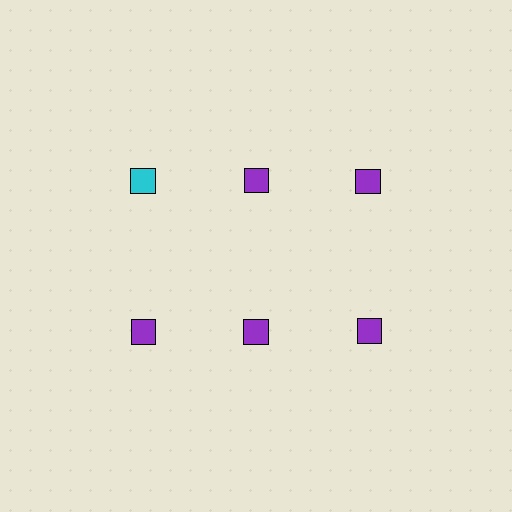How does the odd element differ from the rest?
It has a different color: cyan instead of purple.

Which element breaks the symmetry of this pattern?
The cyan square in the top row, leftmost column breaks the symmetry. All other shapes are purple squares.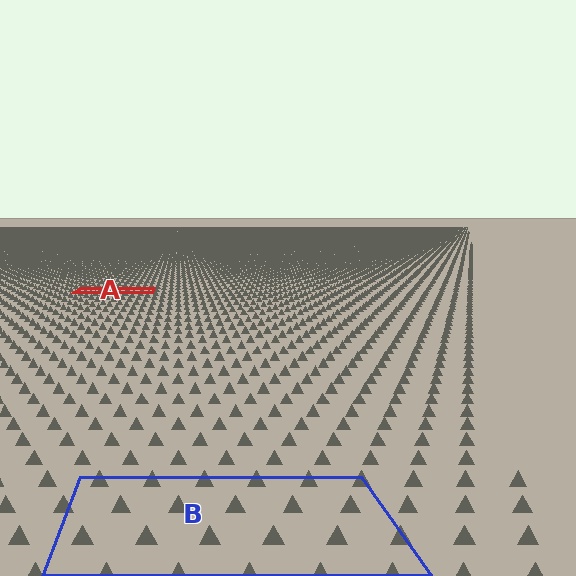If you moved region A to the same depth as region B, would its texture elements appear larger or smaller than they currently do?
They would appear larger. At a closer depth, the same texture elements are projected at a bigger on-screen size.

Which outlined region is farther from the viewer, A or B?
Region A is farther from the viewer — the texture elements inside it appear smaller and more densely packed.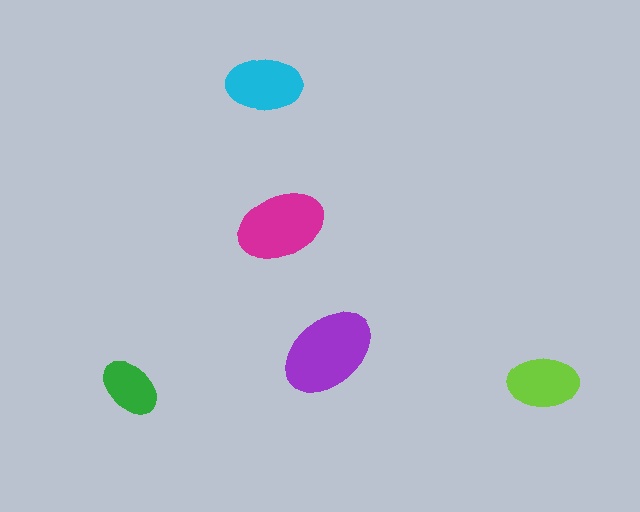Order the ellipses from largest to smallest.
the purple one, the magenta one, the cyan one, the lime one, the green one.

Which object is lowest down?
The green ellipse is bottommost.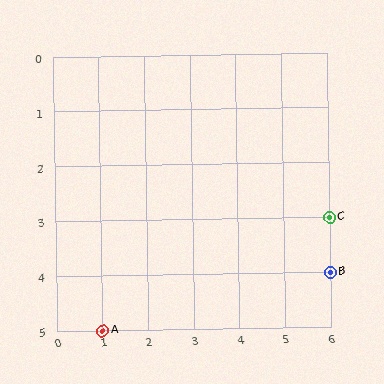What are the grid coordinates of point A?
Point A is at grid coordinates (1, 5).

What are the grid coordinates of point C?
Point C is at grid coordinates (6, 3).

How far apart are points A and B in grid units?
Points A and B are 5 columns and 1 row apart (about 5.1 grid units diagonally).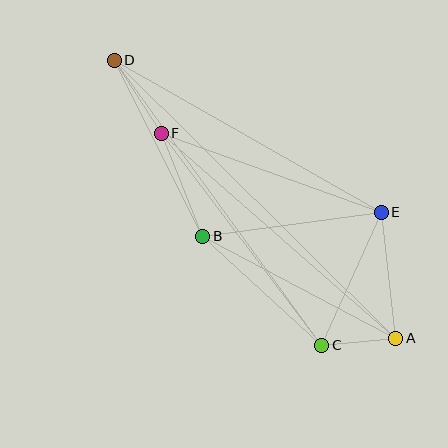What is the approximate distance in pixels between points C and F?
The distance between C and F is approximately 266 pixels.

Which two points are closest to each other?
Points A and C are closest to each other.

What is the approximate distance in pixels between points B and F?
The distance between B and F is approximately 111 pixels.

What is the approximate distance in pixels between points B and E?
The distance between B and E is approximately 180 pixels.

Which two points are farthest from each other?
Points A and D are farthest from each other.